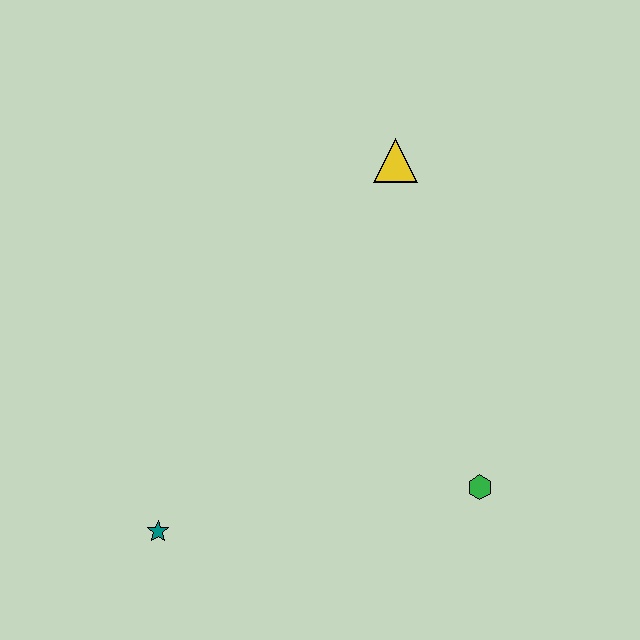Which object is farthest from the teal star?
The yellow triangle is farthest from the teal star.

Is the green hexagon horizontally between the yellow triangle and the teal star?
No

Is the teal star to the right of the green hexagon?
No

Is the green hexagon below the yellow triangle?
Yes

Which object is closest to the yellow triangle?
The green hexagon is closest to the yellow triangle.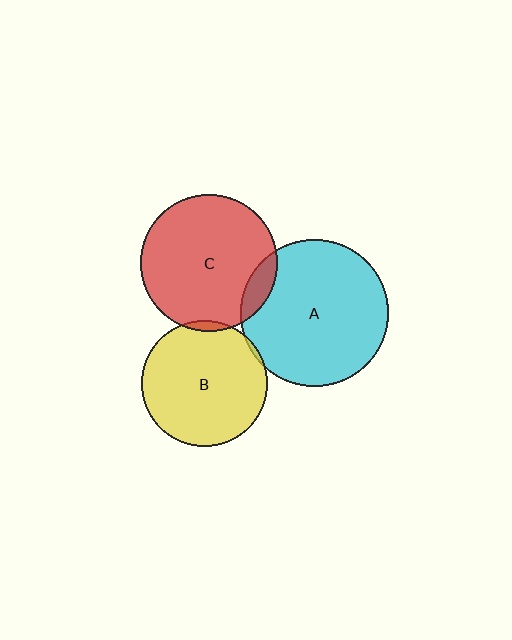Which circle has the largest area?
Circle A (cyan).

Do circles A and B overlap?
Yes.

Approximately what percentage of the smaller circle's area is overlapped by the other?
Approximately 5%.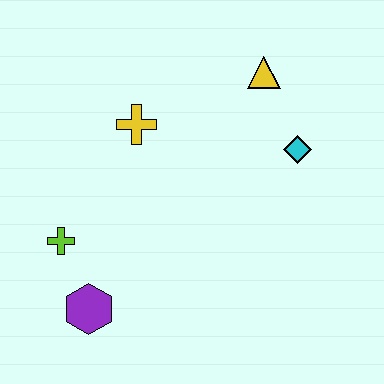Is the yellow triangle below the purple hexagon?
No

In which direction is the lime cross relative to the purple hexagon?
The lime cross is above the purple hexagon.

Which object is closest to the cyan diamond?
The yellow triangle is closest to the cyan diamond.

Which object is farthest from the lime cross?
The yellow triangle is farthest from the lime cross.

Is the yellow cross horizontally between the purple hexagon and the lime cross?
No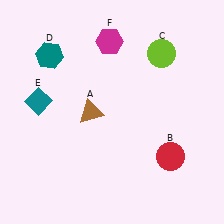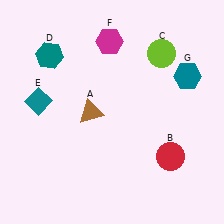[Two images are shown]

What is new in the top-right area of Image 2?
A teal hexagon (G) was added in the top-right area of Image 2.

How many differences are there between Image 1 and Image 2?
There is 1 difference between the two images.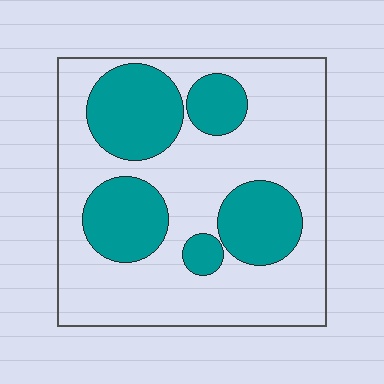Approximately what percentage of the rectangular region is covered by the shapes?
Approximately 35%.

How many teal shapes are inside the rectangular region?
5.